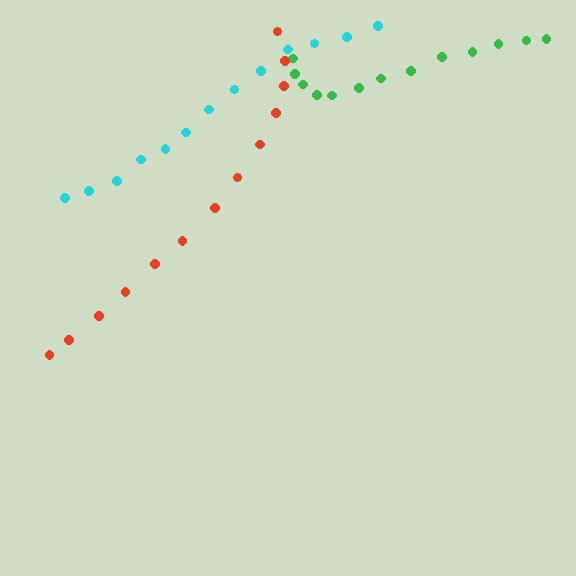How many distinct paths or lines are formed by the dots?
There are 3 distinct paths.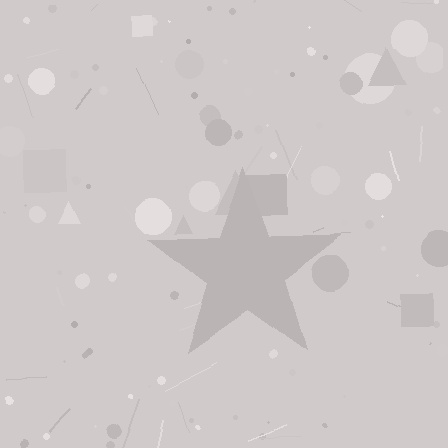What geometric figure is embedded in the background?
A star is embedded in the background.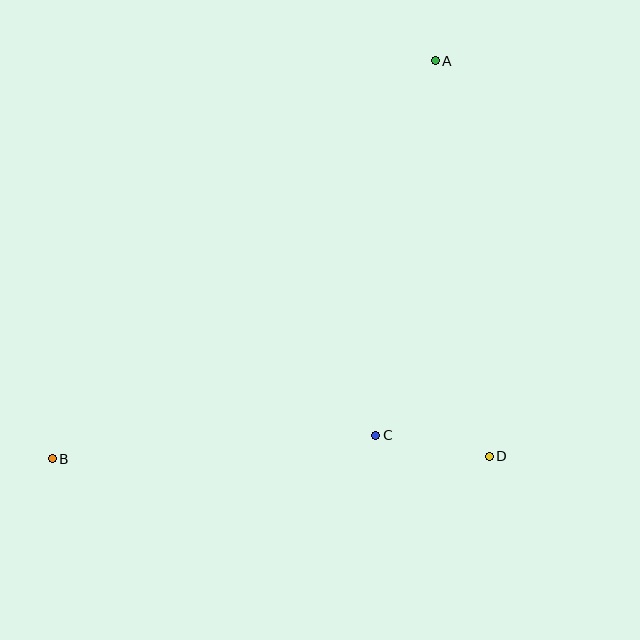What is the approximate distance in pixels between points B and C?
The distance between B and C is approximately 324 pixels.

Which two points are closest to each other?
Points C and D are closest to each other.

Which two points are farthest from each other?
Points A and B are farthest from each other.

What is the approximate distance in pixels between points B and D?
The distance between B and D is approximately 437 pixels.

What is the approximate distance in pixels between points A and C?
The distance between A and C is approximately 379 pixels.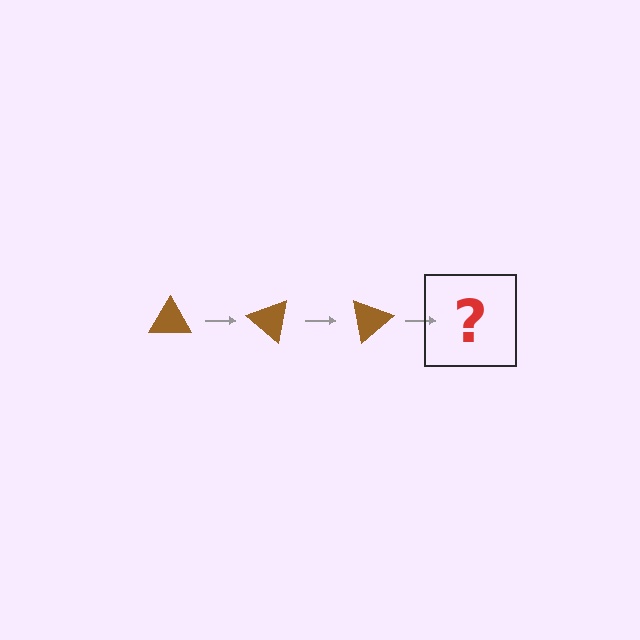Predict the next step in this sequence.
The next step is a brown triangle rotated 120 degrees.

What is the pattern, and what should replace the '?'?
The pattern is that the triangle rotates 40 degrees each step. The '?' should be a brown triangle rotated 120 degrees.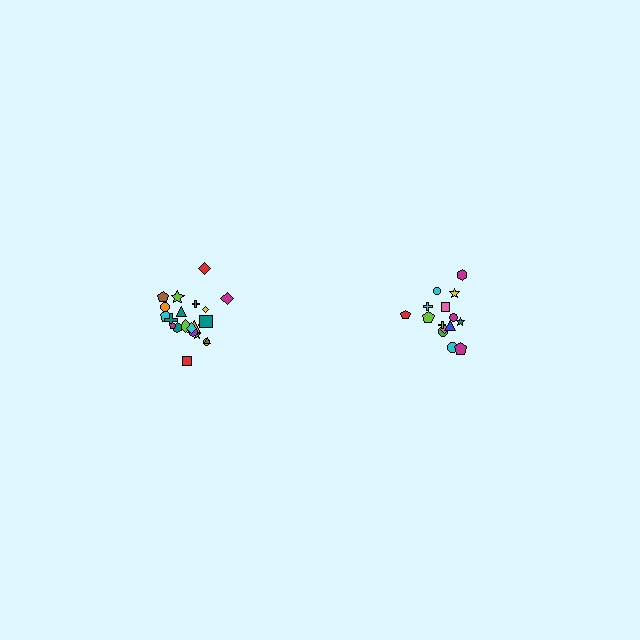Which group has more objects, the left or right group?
The left group.